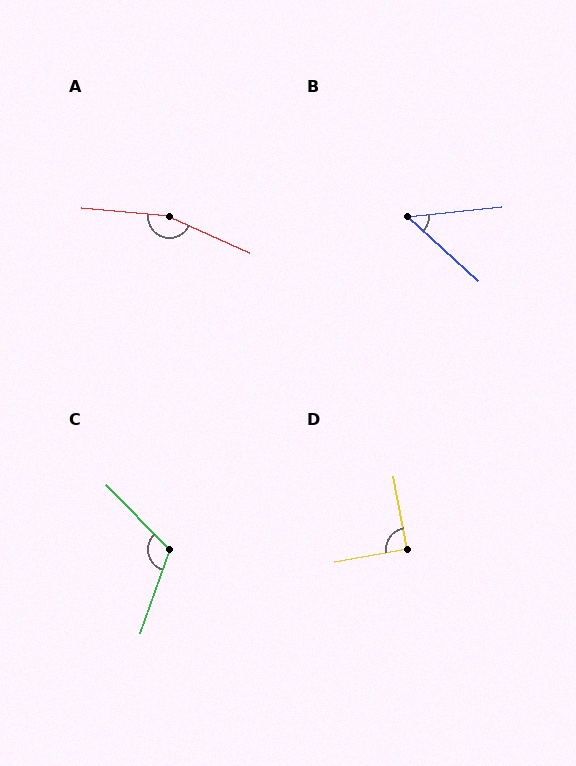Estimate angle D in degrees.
Approximately 90 degrees.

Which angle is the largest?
A, at approximately 161 degrees.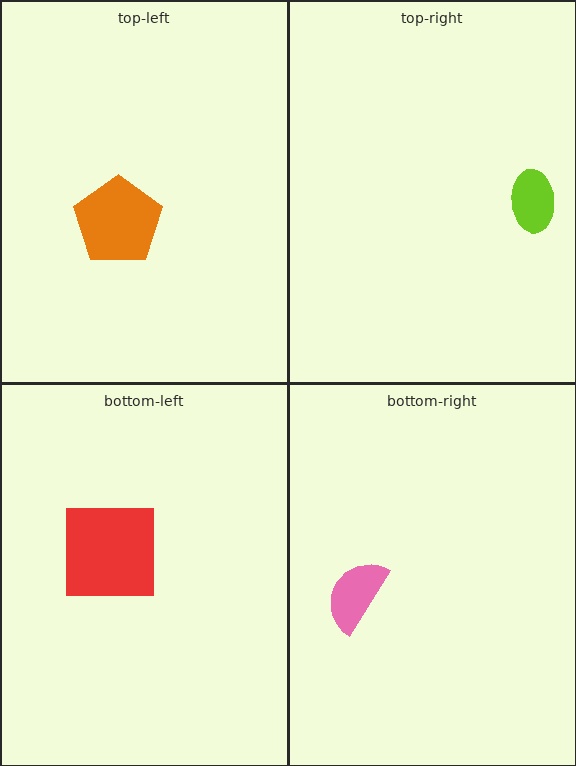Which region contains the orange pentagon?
The top-left region.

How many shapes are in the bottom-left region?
1.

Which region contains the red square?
The bottom-left region.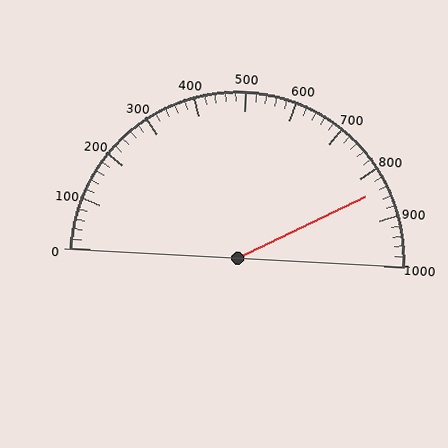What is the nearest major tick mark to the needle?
The nearest major tick mark is 800.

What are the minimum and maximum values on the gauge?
The gauge ranges from 0 to 1000.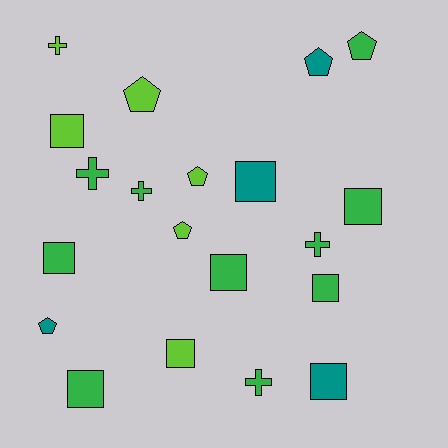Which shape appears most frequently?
Square, with 9 objects.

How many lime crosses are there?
There is 1 lime cross.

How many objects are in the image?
There are 20 objects.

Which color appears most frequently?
Green, with 10 objects.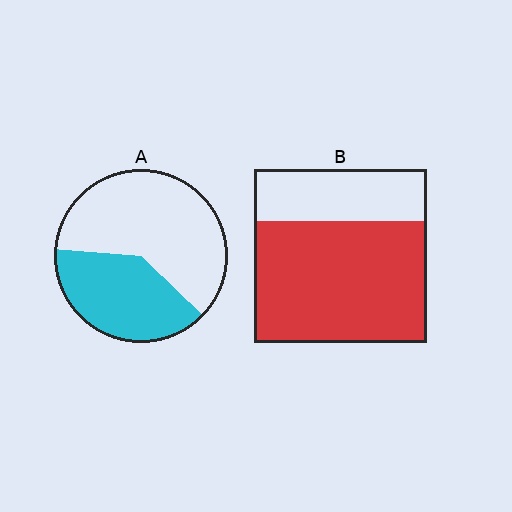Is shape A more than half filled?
No.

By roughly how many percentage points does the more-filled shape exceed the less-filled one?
By roughly 30 percentage points (B over A).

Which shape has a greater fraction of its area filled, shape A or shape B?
Shape B.